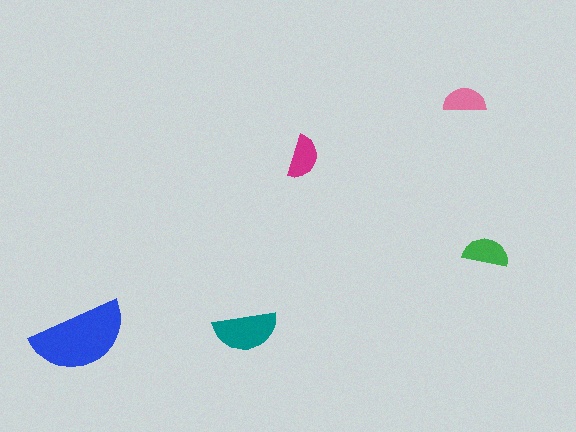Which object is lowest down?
The blue semicircle is bottommost.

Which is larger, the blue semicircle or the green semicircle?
The blue one.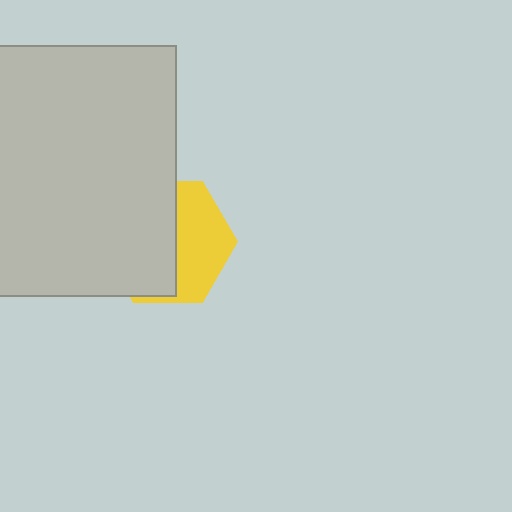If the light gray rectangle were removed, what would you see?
You would see the complete yellow hexagon.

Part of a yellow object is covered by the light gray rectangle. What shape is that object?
It is a hexagon.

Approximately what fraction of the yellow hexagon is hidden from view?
Roughly 57% of the yellow hexagon is hidden behind the light gray rectangle.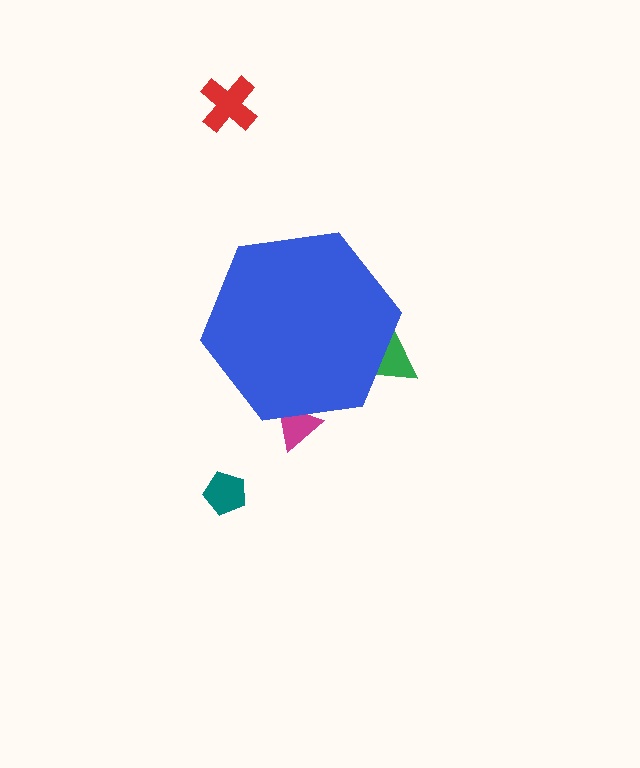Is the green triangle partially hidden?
Yes, the green triangle is partially hidden behind the blue hexagon.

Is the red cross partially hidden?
No, the red cross is fully visible.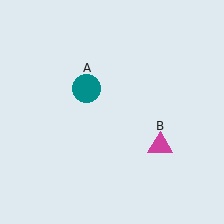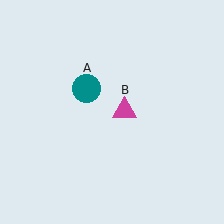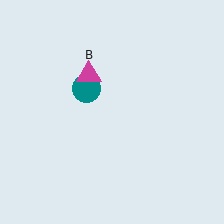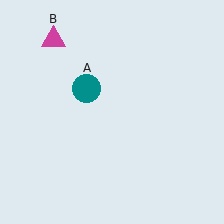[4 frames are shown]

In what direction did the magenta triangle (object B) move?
The magenta triangle (object B) moved up and to the left.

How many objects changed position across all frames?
1 object changed position: magenta triangle (object B).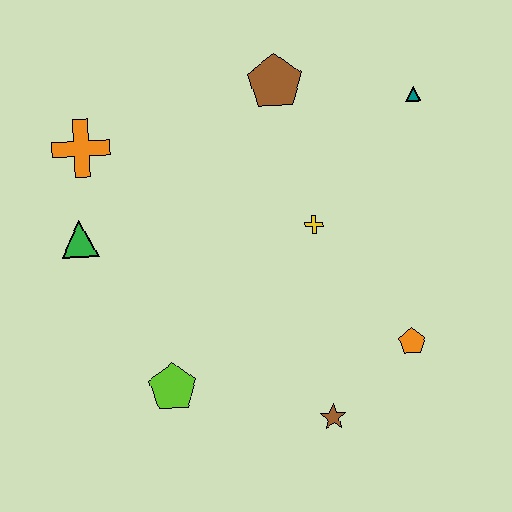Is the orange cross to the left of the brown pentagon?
Yes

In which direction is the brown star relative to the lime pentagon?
The brown star is to the right of the lime pentagon.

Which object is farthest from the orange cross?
The orange pentagon is farthest from the orange cross.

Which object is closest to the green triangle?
The orange cross is closest to the green triangle.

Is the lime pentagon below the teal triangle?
Yes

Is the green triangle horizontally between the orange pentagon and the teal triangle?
No